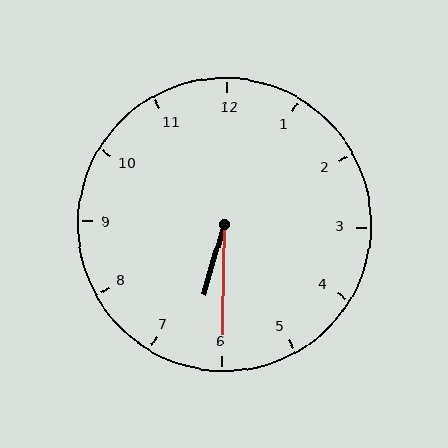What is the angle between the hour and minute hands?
Approximately 15 degrees.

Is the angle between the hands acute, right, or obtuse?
It is acute.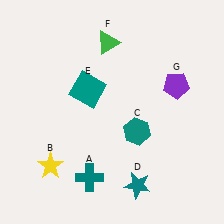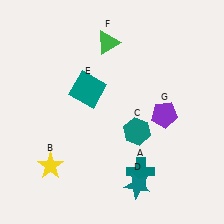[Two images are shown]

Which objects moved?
The objects that moved are: the teal cross (A), the purple pentagon (G).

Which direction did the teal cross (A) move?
The teal cross (A) moved right.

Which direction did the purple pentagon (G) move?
The purple pentagon (G) moved down.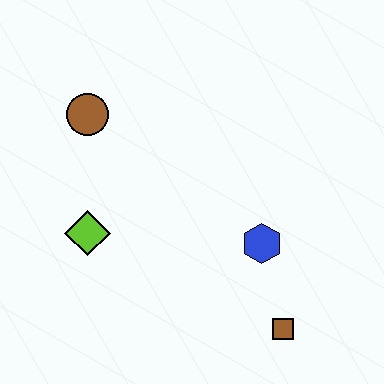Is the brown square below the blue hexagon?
Yes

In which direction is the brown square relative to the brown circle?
The brown square is below the brown circle.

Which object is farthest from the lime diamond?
The brown square is farthest from the lime diamond.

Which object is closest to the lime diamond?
The brown circle is closest to the lime diamond.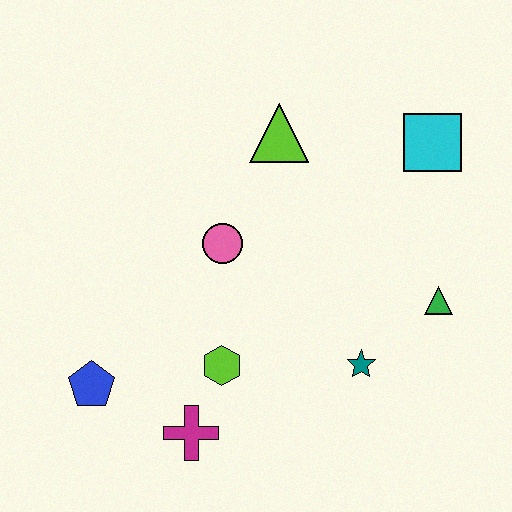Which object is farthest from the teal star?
The blue pentagon is farthest from the teal star.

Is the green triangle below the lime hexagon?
No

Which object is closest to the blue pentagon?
The magenta cross is closest to the blue pentagon.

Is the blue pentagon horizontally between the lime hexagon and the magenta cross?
No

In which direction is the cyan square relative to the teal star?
The cyan square is above the teal star.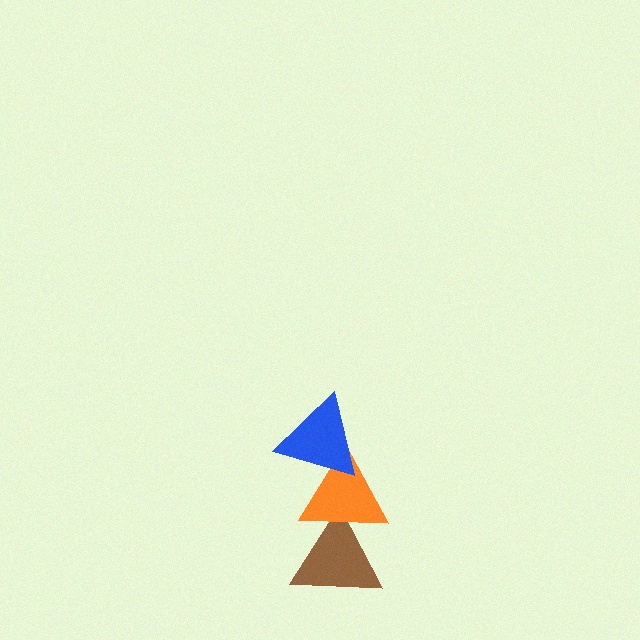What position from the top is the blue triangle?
The blue triangle is 1st from the top.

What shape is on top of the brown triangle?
The orange triangle is on top of the brown triangle.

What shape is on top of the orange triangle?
The blue triangle is on top of the orange triangle.